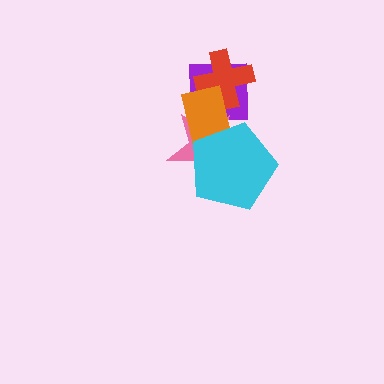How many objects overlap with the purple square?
4 objects overlap with the purple square.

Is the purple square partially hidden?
Yes, it is partially covered by another shape.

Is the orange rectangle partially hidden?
Yes, it is partially covered by another shape.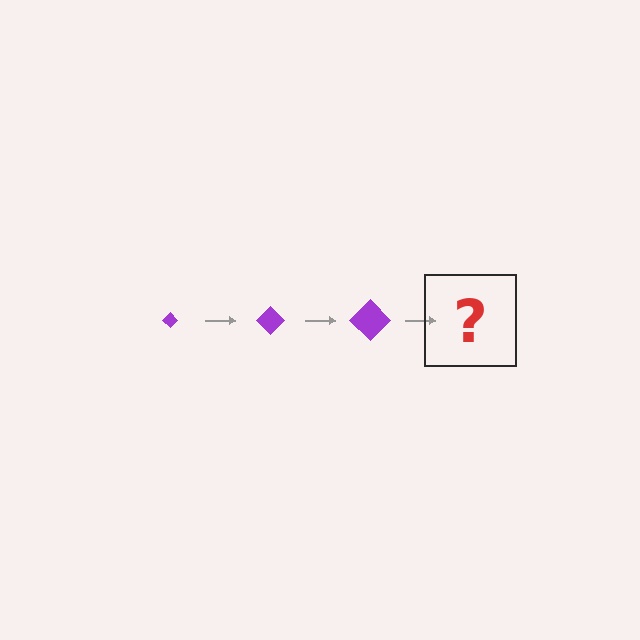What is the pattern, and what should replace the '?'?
The pattern is that the diamond gets progressively larger each step. The '?' should be a purple diamond, larger than the previous one.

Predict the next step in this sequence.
The next step is a purple diamond, larger than the previous one.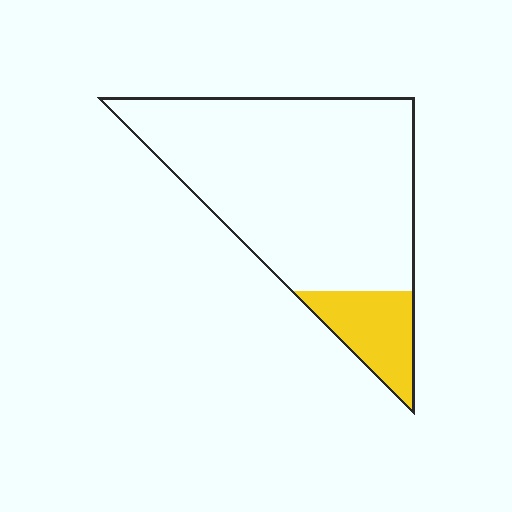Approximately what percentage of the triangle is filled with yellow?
Approximately 15%.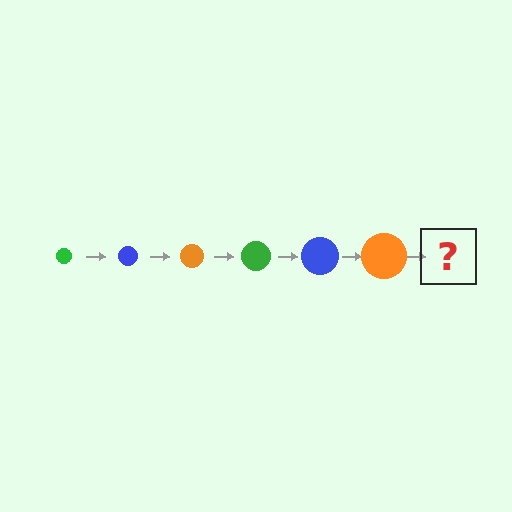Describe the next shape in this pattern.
It should be a green circle, larger than the previous one.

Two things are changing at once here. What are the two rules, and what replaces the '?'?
The two rules are that the circle grows larger each step and the color cycles through green, blue, and orange. The '?' should be a green circle, larger than the previous one.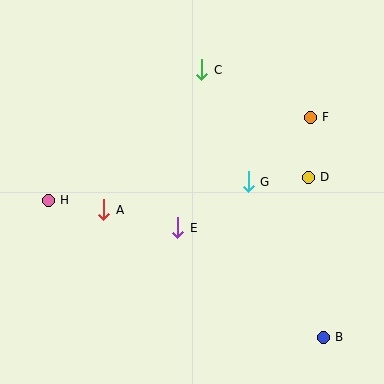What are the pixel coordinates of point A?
Point A is at (104, 210).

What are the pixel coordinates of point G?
Point G is at (248, 182).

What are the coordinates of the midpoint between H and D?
The midpoint between H and D is at (178, 189).